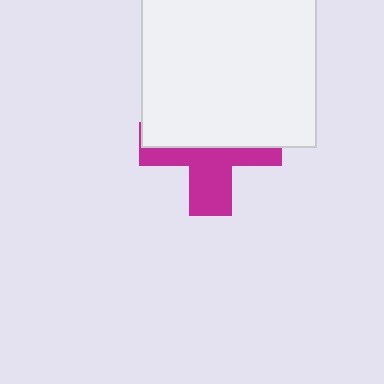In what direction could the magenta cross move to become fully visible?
The magenta cross could move down. That would shift it out from behind the white square entirely.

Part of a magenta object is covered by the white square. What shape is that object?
It is a cross.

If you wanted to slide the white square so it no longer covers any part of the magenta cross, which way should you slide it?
Slide it up — that is the most direct way to separate the two shapes.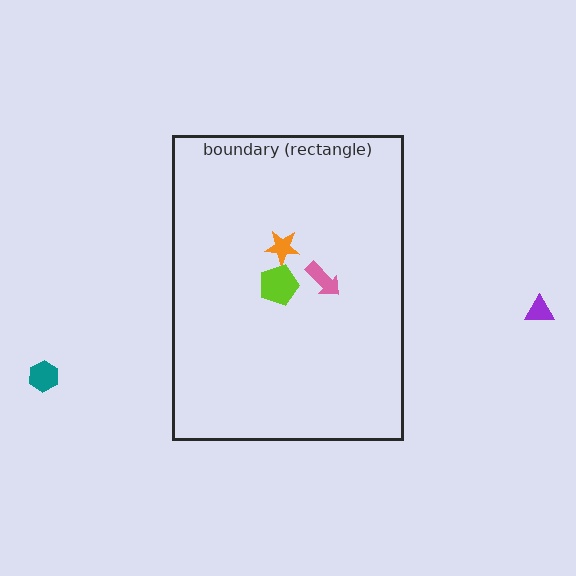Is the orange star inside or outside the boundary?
Inside.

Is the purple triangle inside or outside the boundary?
Outside.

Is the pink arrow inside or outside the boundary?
Inside.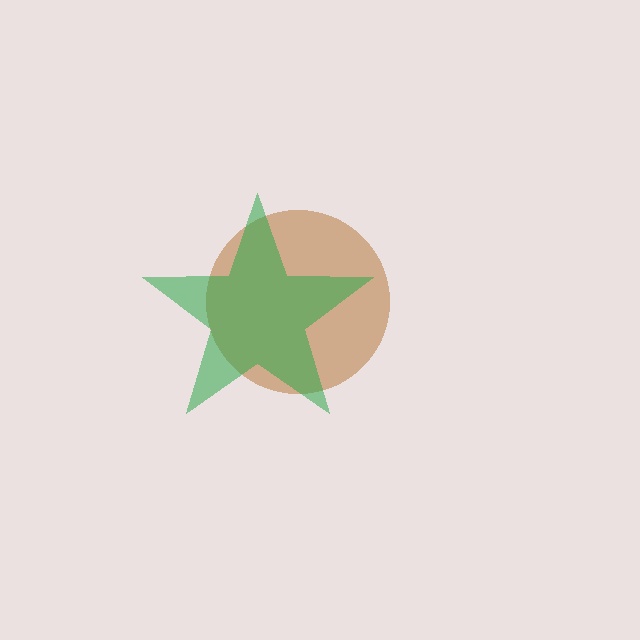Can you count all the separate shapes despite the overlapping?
Yes, there are 2 separate shapes.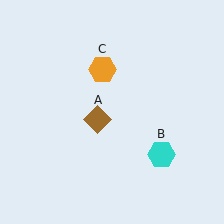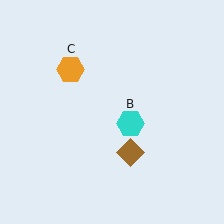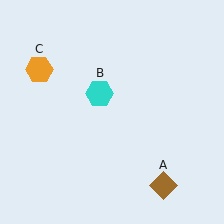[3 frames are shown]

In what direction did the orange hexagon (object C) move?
The orange hexagon (object C) moved left.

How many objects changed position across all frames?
3 objects changed position: brown diamond (object A), cyan hexagon (object B), orange hexagon (object C).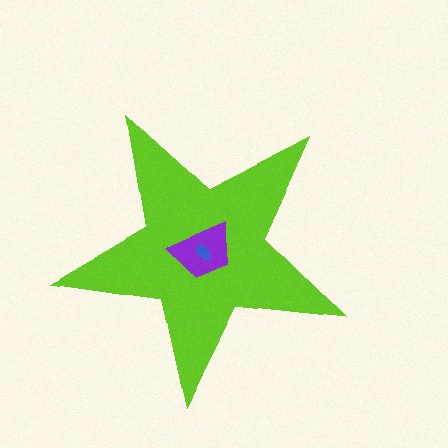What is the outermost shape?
The lime star.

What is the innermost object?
The blue ellipse.